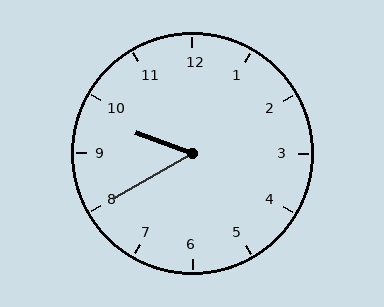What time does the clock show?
9:40.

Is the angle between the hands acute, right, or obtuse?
It is acute.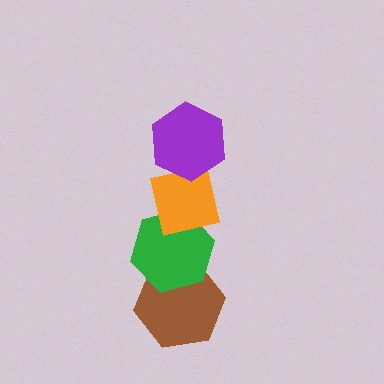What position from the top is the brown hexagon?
The brown hexagon is 4th from the top.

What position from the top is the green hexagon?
The green hexagon is 3rd from the top.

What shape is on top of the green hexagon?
The orange square is on top of the green hexagon.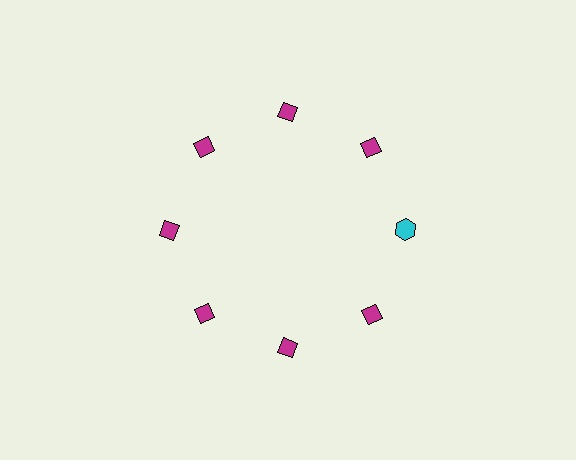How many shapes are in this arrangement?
There are 8 shapes arranged in a ring pattern.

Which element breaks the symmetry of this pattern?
The cyan hexagon at roughly the 3 o'clock position breaks the symmetry. All other shapes are magenta diamonds.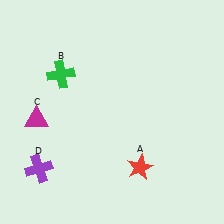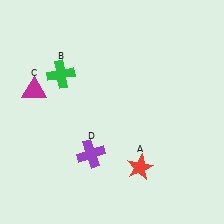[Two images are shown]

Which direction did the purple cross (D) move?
The purple cross (D) moved right.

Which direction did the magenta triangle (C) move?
The magenta triangle (C) moved up.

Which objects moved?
The objects that moved are: the magenta triangle (C), the purple cross (D).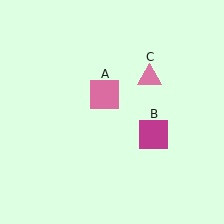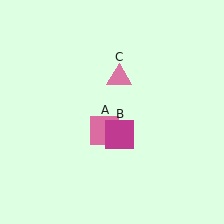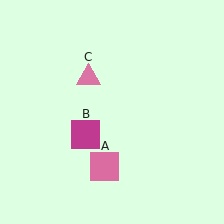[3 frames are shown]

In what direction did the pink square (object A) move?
The pink square (object A) moved down.